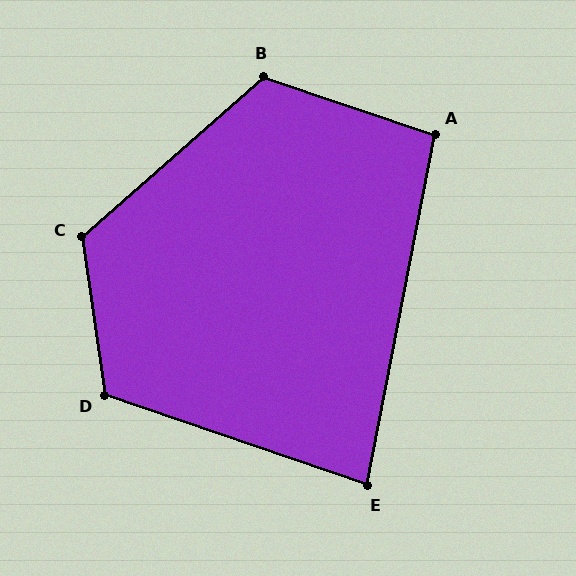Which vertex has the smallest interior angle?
E, at approximately 82 degrees.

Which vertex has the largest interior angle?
C, at approximately 123 degrees.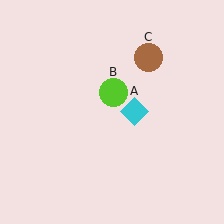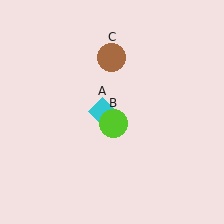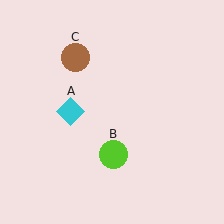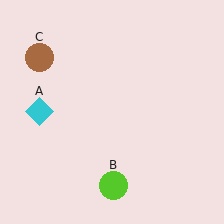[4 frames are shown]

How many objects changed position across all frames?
3 objects changed position: cyan diamond (object A), lime circle (object B), brown circle (object C).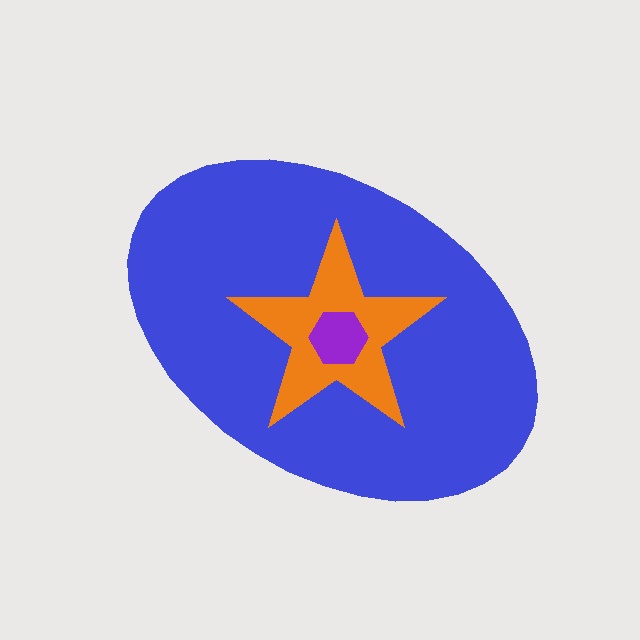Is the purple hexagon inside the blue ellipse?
Yes.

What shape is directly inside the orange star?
The purple hexagon.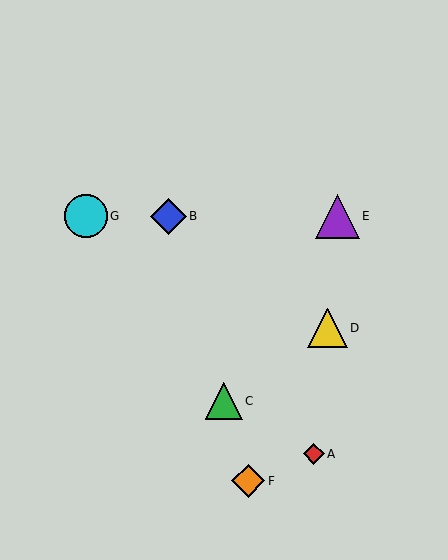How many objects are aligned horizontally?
3 objects (B, E, G) are aligned horizontally.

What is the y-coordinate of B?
Object B is at y≈216.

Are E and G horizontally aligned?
Yes, both are at y≈216.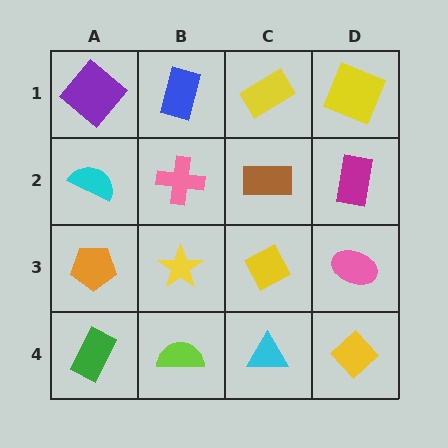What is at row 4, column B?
A lime semicircle.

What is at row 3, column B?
A yellow star.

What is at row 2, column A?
A cyan semicircle.